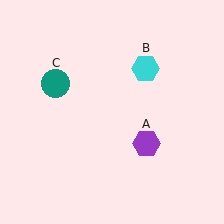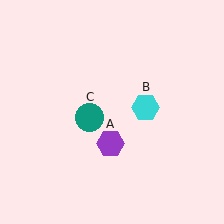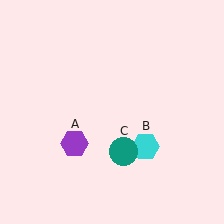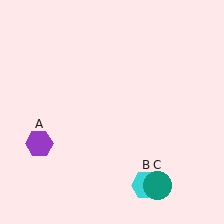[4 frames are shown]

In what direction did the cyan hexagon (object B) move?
The cyan hexagon (object B) moved down.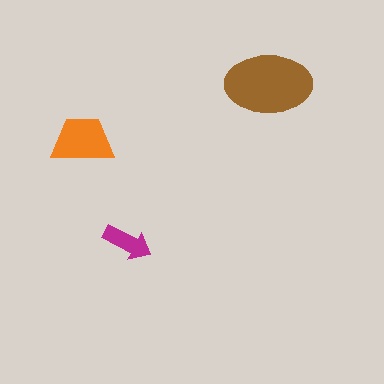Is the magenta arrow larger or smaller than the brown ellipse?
Smaller.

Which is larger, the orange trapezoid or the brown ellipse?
The brown ellipse.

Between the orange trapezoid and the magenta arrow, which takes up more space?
The orange trapezoid.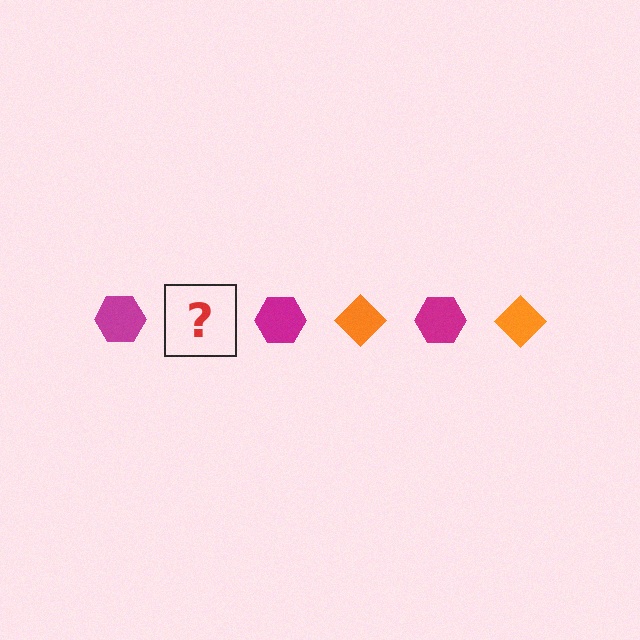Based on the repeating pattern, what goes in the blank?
The blank should be an orange diamond.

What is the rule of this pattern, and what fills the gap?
The rule is that the pattern alternates between magenta hexagon and orange diamond. The gap should be filled with an orange diamond.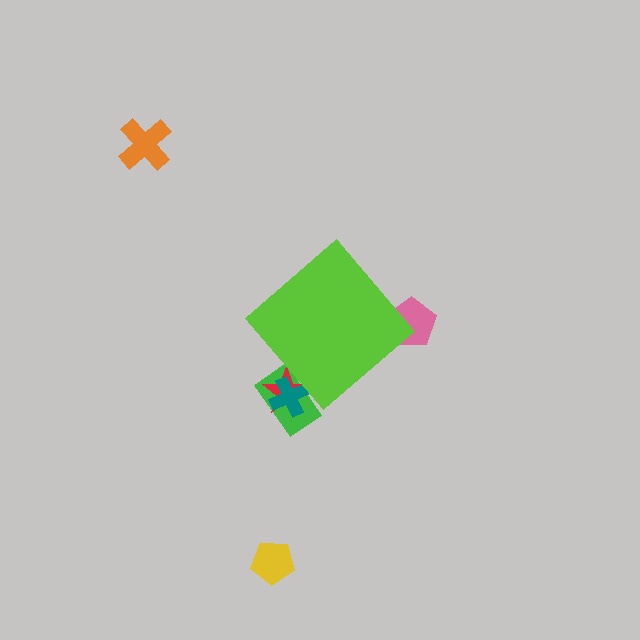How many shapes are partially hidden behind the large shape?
4 shapes are partially hidden.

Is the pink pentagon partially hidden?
Yes, the pink pentagon is partially hidden behind the lime diamond.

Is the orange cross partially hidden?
No, the orange cross is fully visible.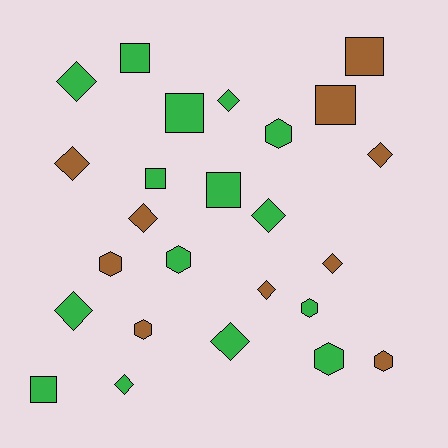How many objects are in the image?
There are 25 objects.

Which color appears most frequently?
Green, with 15 objects.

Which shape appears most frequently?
Diamond, with 11 objects.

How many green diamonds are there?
There are 6 green diamonds.